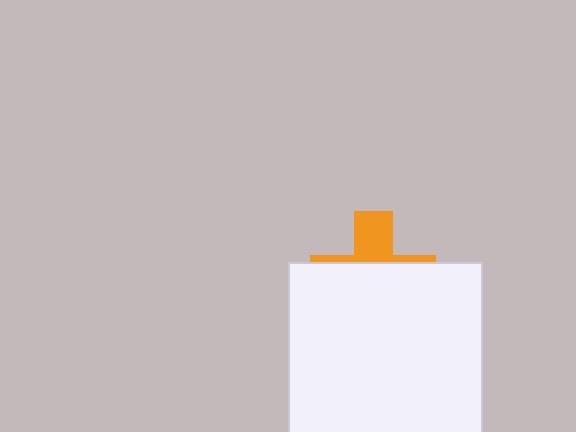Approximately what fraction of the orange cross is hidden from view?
Roughly 70% of the orange cross is hidden behind the white rectangle.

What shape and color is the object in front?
The object in front is a white rectangle.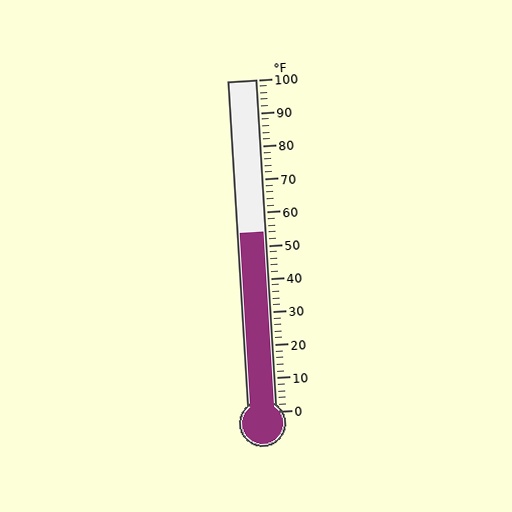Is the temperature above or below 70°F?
The temperature is below 70°F.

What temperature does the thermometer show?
The thermometer shows approximately 54°F.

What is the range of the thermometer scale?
The thermometer scale ranges from 0°F to 100°F.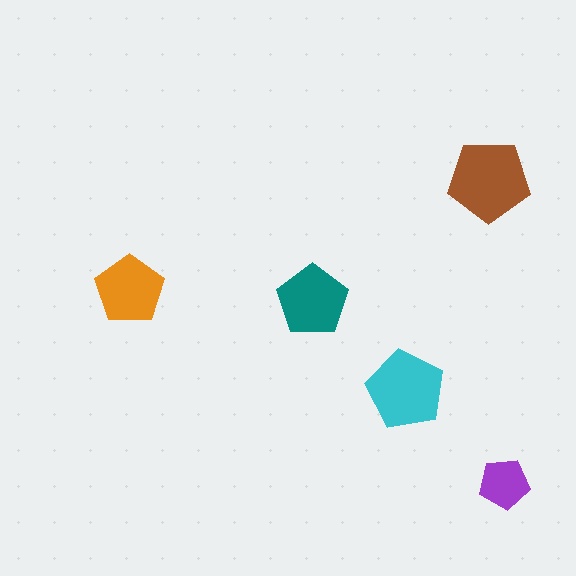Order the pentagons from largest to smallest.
the brown one, the cyan one, the teal one, the orange one, the purple one.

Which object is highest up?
The brown pentagon is topmost.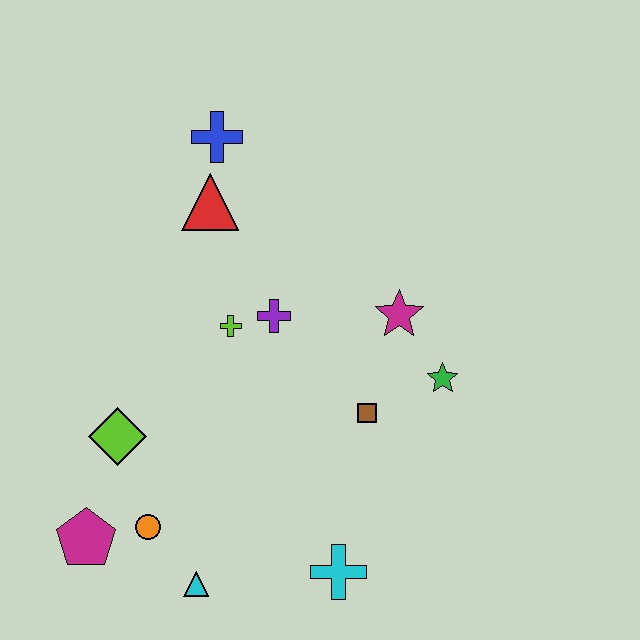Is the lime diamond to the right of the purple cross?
No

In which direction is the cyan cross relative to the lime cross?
The cyan cross is below the lime cross.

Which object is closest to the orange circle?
The magenta pentagon is closest to the orange circle.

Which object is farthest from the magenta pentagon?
The blue cross is farthest from the magenta pentagon.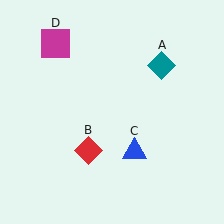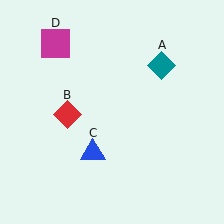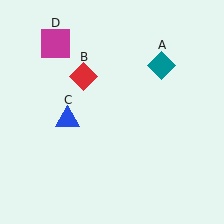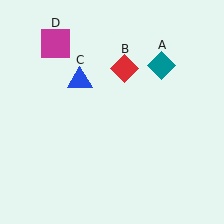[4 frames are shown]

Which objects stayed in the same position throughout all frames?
Teal diamond (object A) and magenta square (object D) remained stationary.